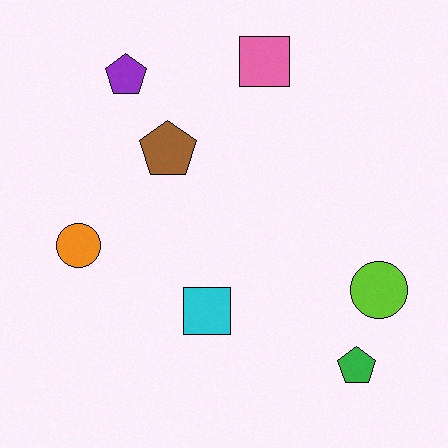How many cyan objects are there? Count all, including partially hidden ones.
There is 1 cyan object.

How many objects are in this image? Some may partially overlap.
There are 7 objects.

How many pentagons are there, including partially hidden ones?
There are 3 pentagons.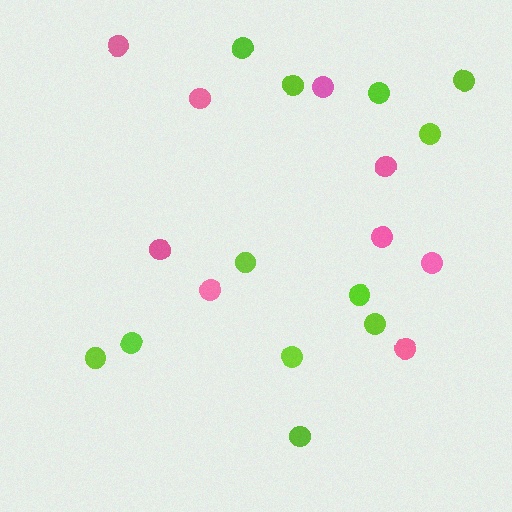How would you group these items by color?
There are 2 groups: one group of lime circles (12) and one group of pink circles (9).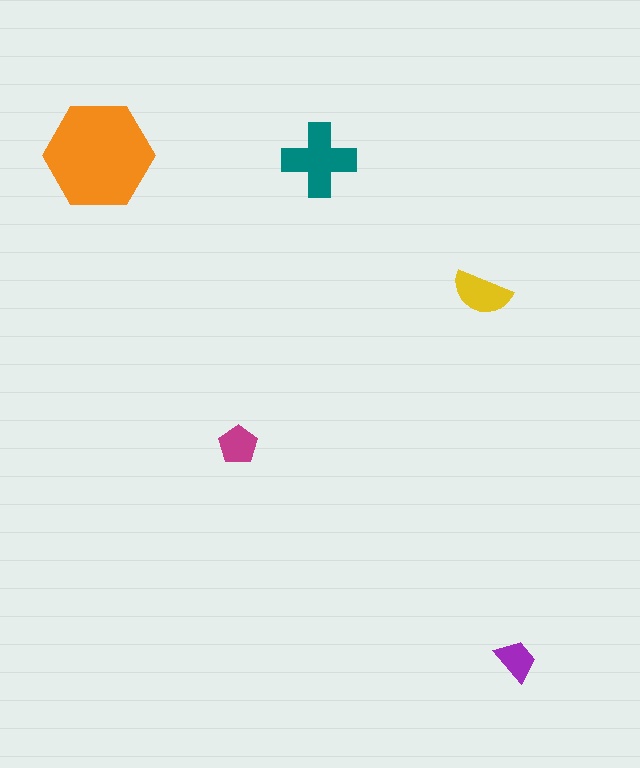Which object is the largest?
The orange hexagon.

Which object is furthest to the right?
The purple trapezoid is rightmost.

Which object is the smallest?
The purple trapezoid.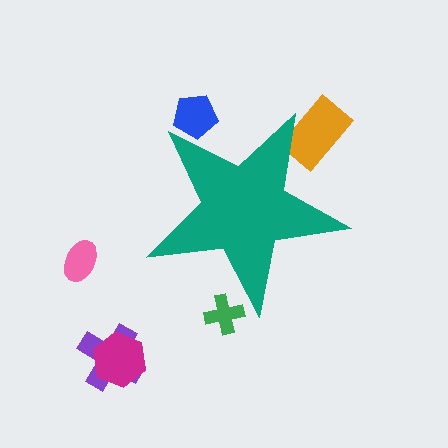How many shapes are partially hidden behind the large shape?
3 shapes are partially hidden.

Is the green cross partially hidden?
Yes, the green cross is partially hidden behind the teal star.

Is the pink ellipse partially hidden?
No, the pink ellipse is fully visible.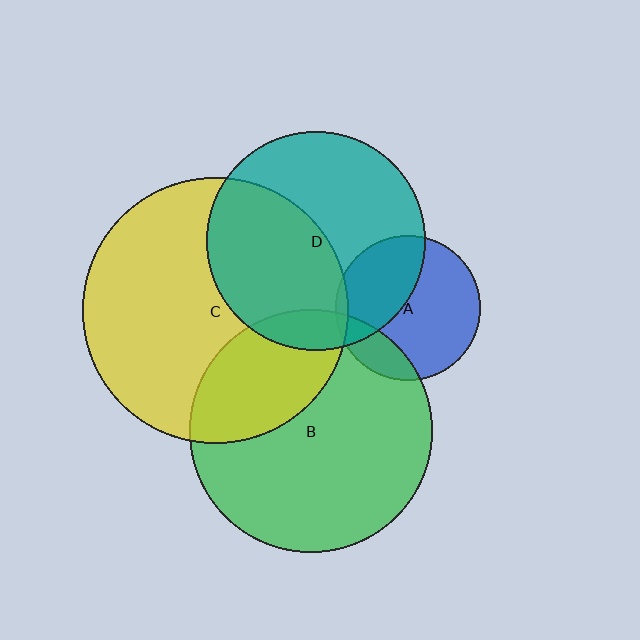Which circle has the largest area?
Circle C (yellow).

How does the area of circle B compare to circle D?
Approximately 1.2 times.